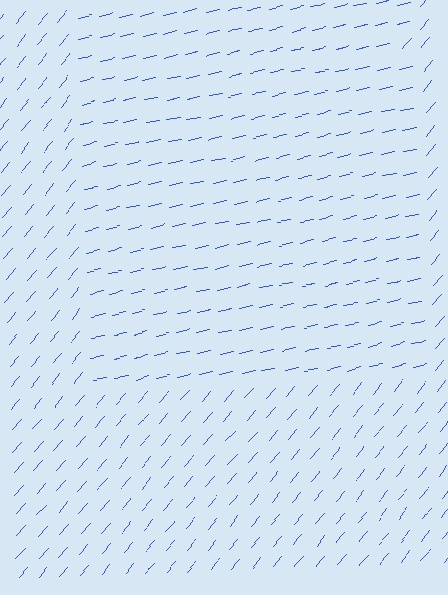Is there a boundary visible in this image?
Yes, there is a texture boundary formed by a change in line orientation.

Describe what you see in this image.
The image is filled with small blue line segments. A rectangle region in the image has lines oriented differently from the surrounding lines, creating a visible texture boundary.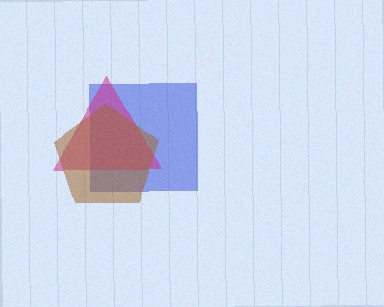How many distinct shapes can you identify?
There are 3 distinct shapes: a blue square, a magenta triangle, a brown pentagon.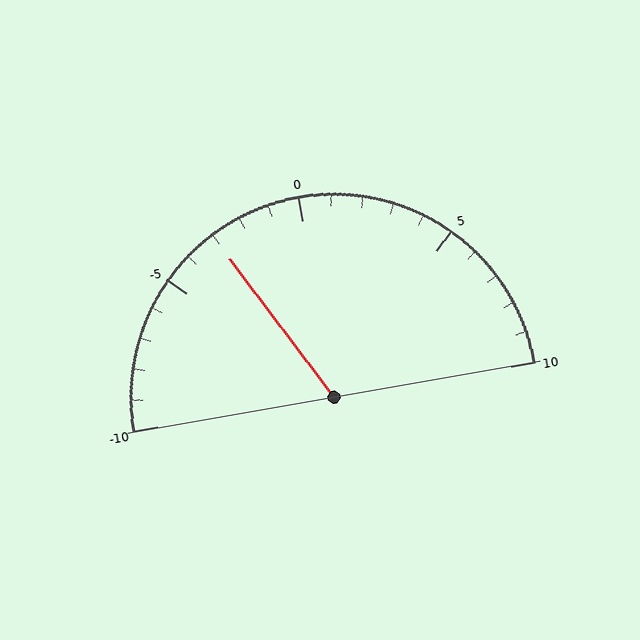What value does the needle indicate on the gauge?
The needle indicates approximately -3.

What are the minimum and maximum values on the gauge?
The gauge ranges from -10 to 10.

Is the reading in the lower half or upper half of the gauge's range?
The reading is in the lower half of the range (-10 to 10).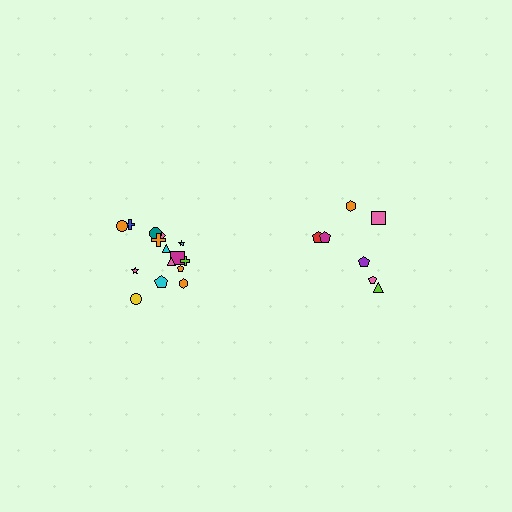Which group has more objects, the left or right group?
The left group.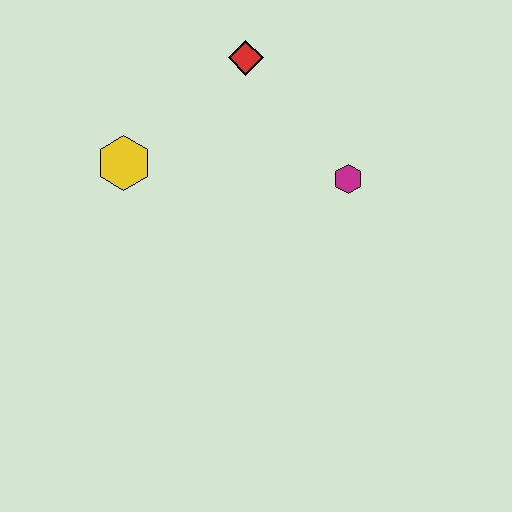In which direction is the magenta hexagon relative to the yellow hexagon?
The magenta hexagon is to the right of the yellow hexagon.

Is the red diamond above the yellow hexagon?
Yes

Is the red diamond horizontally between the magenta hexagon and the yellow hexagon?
Yes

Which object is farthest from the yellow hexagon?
The magenta hexagon is farthest from the yellow hexagon.